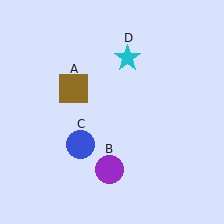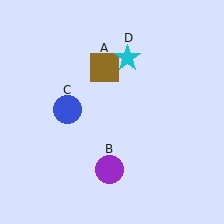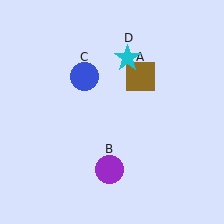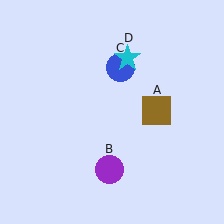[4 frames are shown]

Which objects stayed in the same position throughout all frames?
Purple circle (object B) and cyan star (object D) remained stationary.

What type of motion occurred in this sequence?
The brown square (object A), blue circle (object C) rotated clockwise around the center of the scene.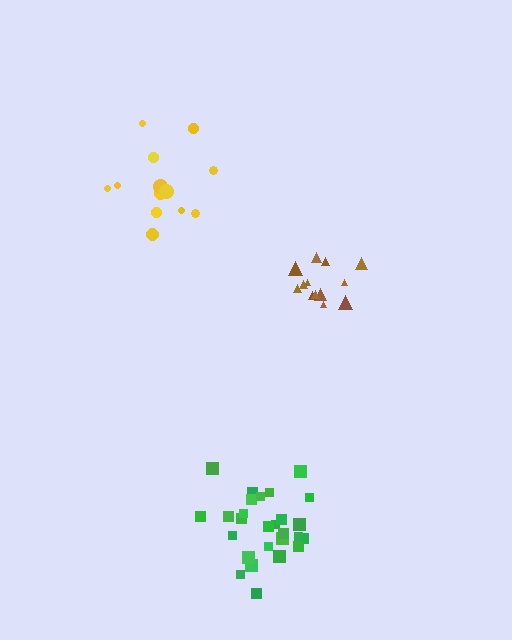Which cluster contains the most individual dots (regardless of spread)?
Green (27).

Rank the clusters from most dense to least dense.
green, brown, yellow.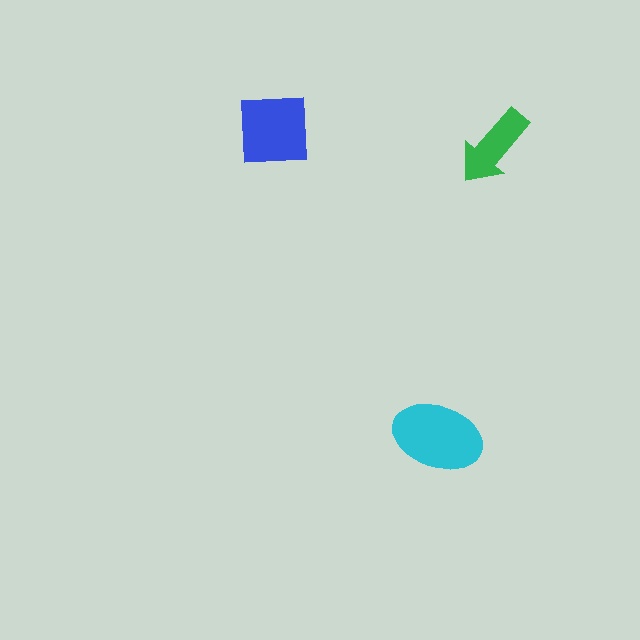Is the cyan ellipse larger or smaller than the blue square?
Larger.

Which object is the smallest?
The green arrow.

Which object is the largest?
The cyan ellipse.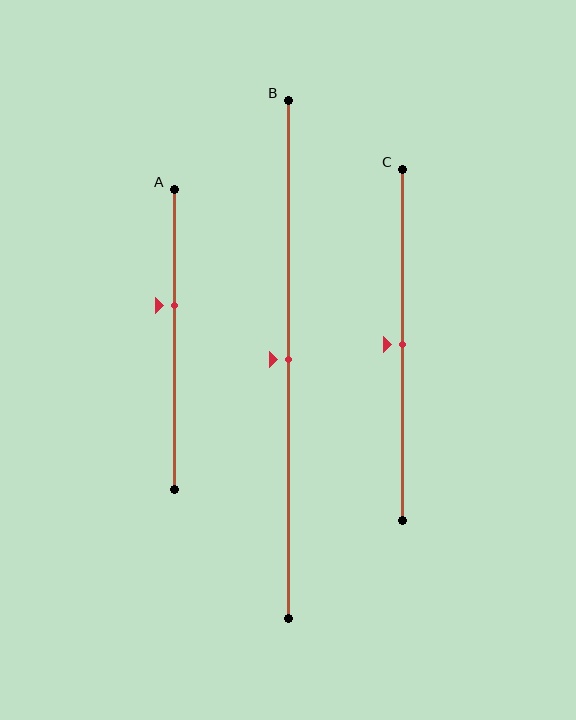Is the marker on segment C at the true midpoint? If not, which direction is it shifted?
Yes, the marker on segment C is at the true midpoint.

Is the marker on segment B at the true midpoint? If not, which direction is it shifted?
Yes, the marker on segment B is at the true midpoint.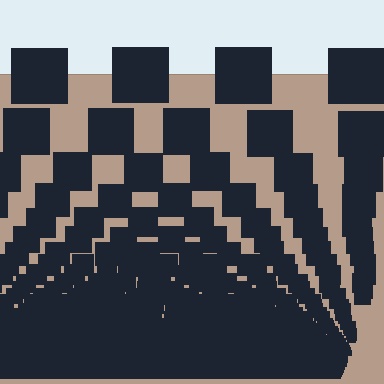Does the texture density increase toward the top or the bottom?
Density increases toward the bottom.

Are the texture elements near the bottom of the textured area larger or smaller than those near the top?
Smaller. The gradient is inverted — elements near the bottom are smaller and denser.